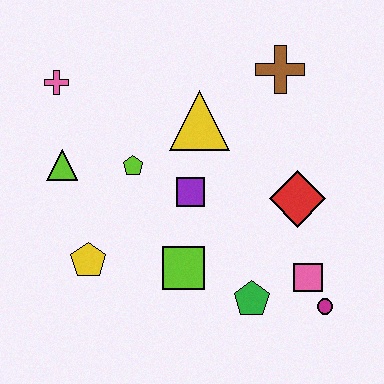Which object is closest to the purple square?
The lime pentagon is closest to the purple square.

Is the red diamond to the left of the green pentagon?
No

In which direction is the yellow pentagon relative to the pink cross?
The yellow pentagon is below the pink cross.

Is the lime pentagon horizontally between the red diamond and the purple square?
No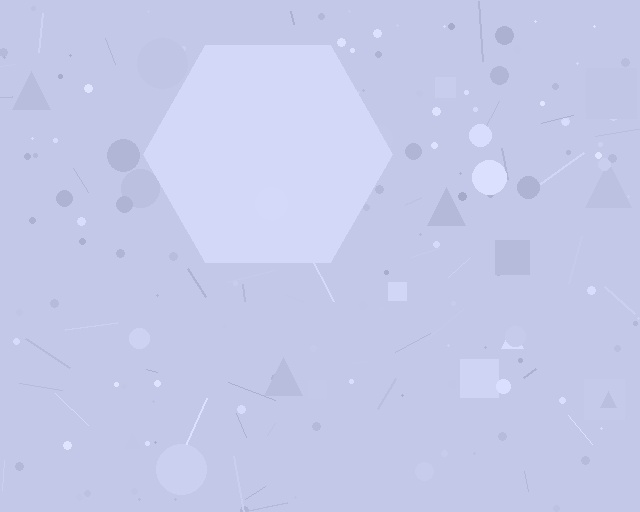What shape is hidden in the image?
A hexagon is hidden in the image.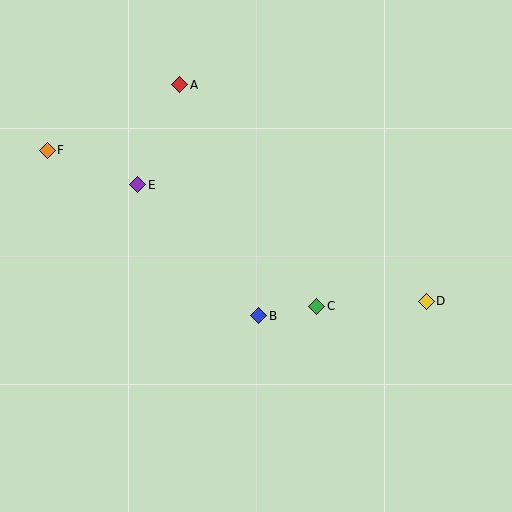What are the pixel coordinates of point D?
Point D is at (426, 301).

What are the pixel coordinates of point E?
Point E is at (138, 185).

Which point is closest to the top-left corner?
Point F is closest to the top-left corner.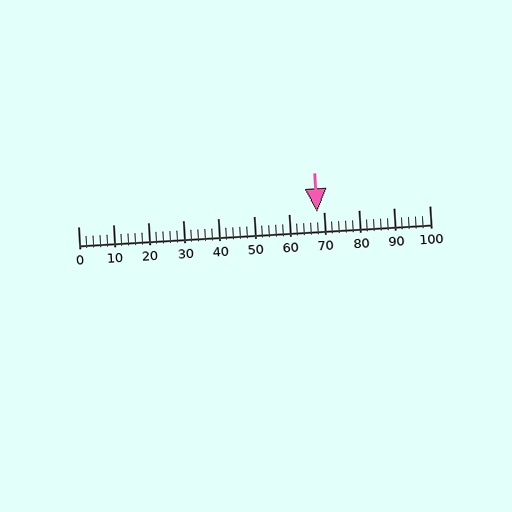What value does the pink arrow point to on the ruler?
The pink arrow points to approximately 68.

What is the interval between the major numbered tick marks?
The major tick marks are spaced 10 units apart.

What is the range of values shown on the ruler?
The ruler shows values from 0 to 100.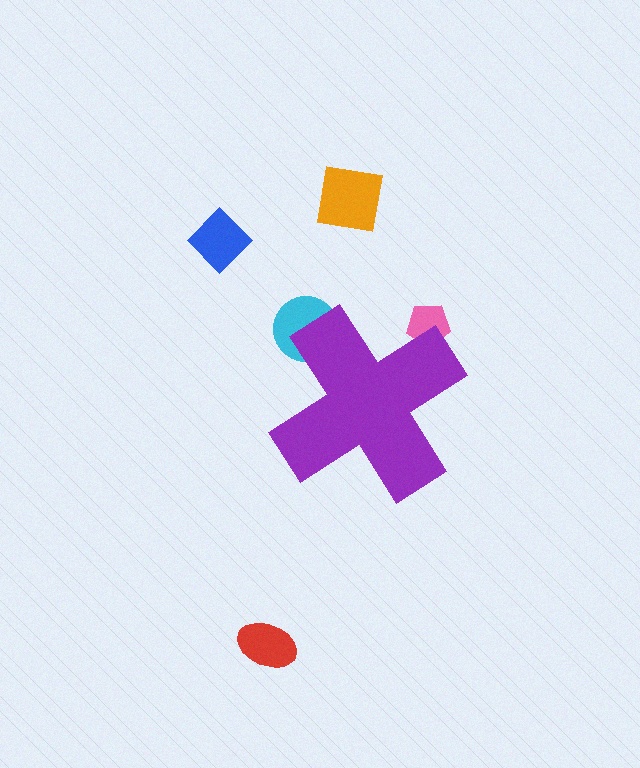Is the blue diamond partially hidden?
No, the blue diamond is fully visible.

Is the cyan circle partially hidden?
Yes, the cyan circle is partially hidden behind the purple cross.